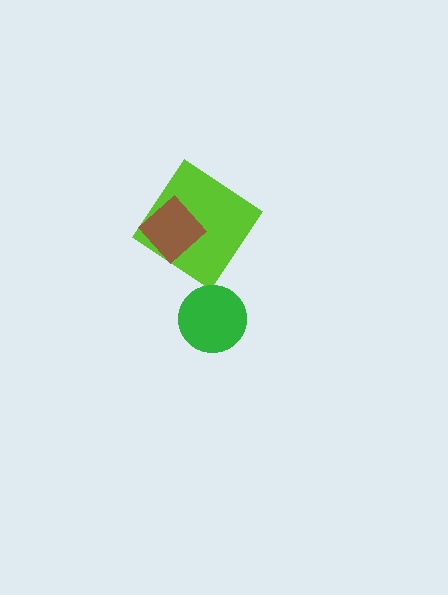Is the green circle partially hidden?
No, no other shape covers it.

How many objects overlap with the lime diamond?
1 object overlaps with the lime diamond.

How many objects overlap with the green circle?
0 objects overlap with the green circle.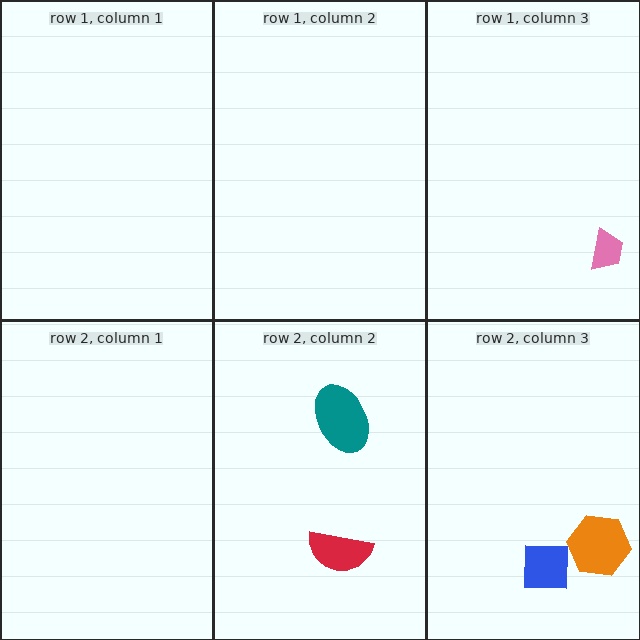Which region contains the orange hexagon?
The row 2, column 3 region.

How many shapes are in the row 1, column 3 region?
1.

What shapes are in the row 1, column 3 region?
The pink trapezoid.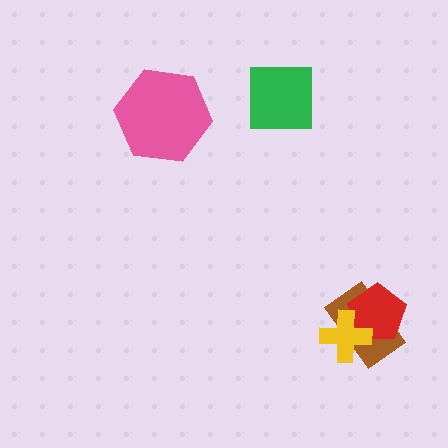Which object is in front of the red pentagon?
The yellow cross is in front of the red pentagon.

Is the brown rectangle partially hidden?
Yes, it is partially covered by another shape.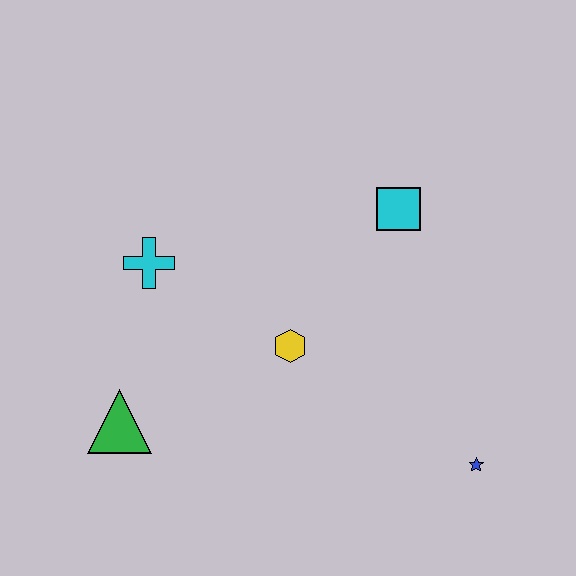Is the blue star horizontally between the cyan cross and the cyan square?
No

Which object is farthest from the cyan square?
The green triangle is farthest from the cyan square.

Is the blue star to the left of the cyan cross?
No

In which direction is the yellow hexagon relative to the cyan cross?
The yellow hexagon is to the right of the cyan cross.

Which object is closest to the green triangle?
The cyan cross is closest to the green triangle.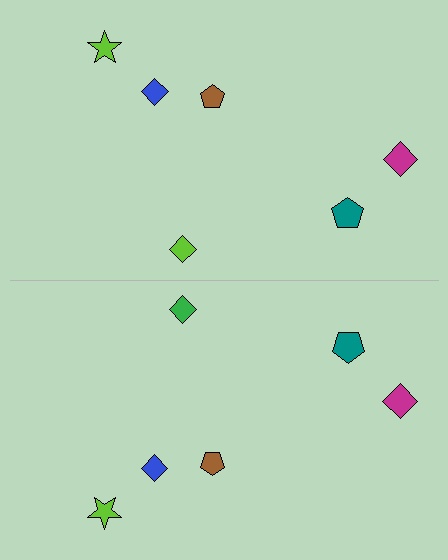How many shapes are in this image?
There are 12 shapes in this image.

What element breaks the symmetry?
The green diamond on the bottom side breaks the symmetry — its mirror counterpart is lime.